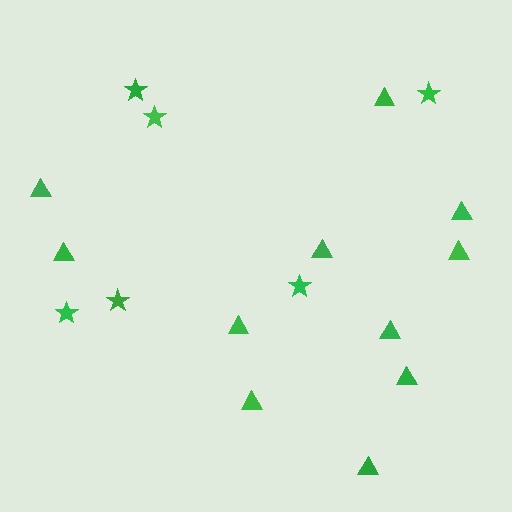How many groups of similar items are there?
There are 2 groups: one group of triangles (11) and one group of stars (6).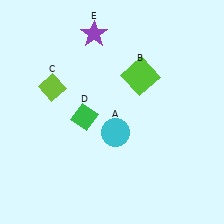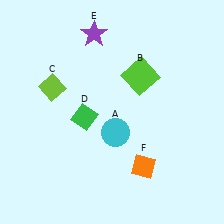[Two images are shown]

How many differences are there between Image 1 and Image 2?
There is 1 difference between the two images.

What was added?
An orange diamond (F) was added in Image 2.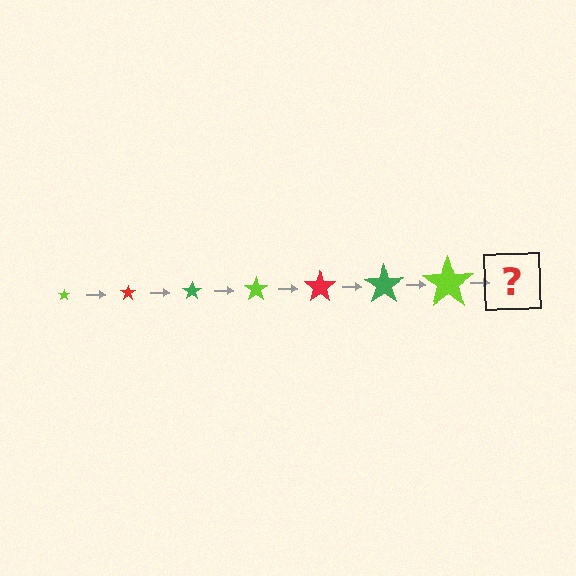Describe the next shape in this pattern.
It should be a red star, larger than the previous one.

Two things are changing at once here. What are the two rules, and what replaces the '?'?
The two rules are that the star grows larger each step and the color cycles through lime, red, and green. The '?' should be a red star, larger than the previous one.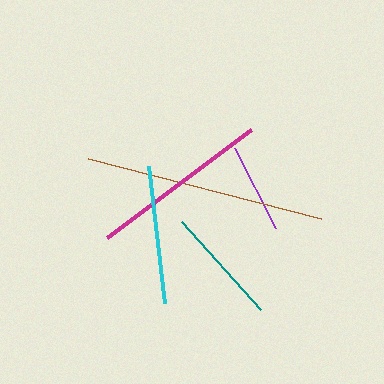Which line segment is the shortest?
The purple line is the shortest at approximately 90 pixels.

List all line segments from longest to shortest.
From longest to shortest: brown, magenta, cyan, teal, purple.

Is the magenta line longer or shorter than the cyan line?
The magenta line is longer than the cyan line.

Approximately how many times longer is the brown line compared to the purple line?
The brown line is approximately 2.7 times the length of the purple line.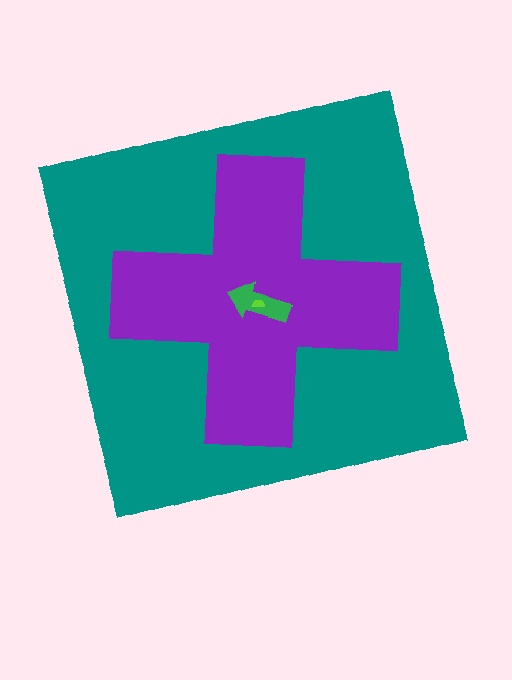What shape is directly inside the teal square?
The purple cross.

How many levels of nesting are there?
4.